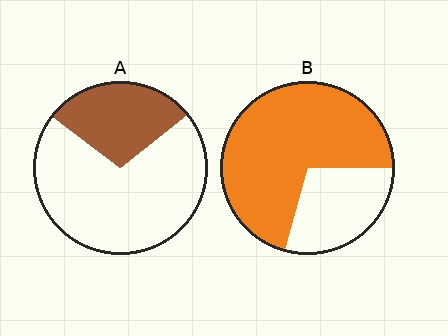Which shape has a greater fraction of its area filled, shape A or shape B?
Shape B.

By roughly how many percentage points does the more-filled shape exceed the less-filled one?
By roughly 40 percentage points (B over A).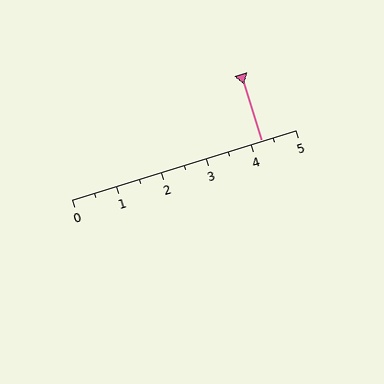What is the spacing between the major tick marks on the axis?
The major ticks are spaced 1 apart.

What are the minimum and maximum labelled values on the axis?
The axis runs from 0 to 5.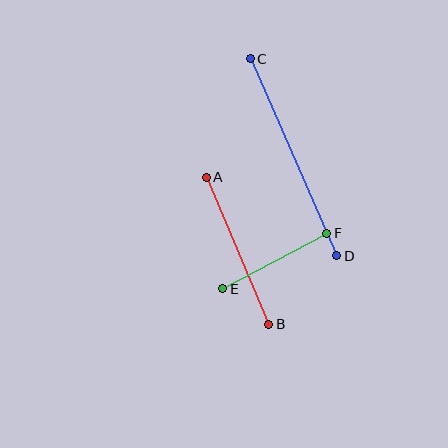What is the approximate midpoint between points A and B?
The midpoint is at approximately (238, 251) pixels.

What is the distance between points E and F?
The distance is approximately 118 pixels.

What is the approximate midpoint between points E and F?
The midpoint is at approximately (275, 261) pixels.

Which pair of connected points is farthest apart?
Points C and D are farthest apart.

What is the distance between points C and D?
The distance is approximately 215 pixels.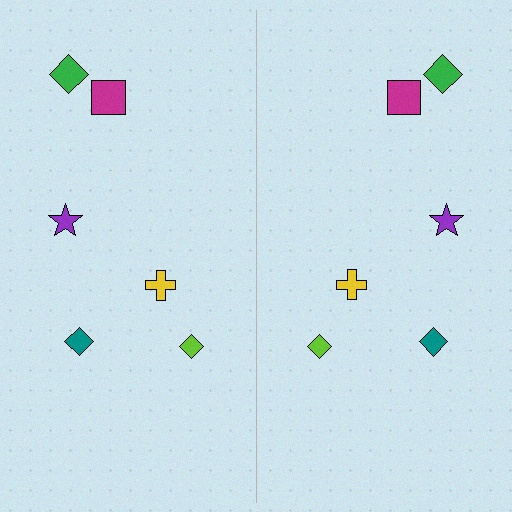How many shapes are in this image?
There are 12 shapes in this image.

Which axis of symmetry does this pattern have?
The pattern has a vertical axis of symmetry running through the center of the image.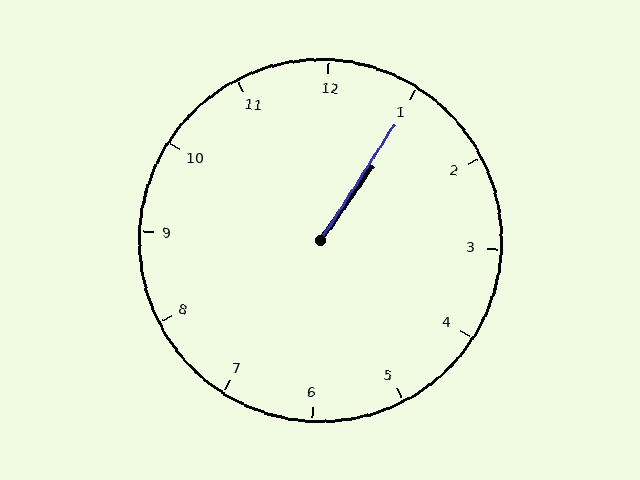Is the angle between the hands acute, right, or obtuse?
It is acute.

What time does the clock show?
1:05.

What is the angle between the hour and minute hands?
Approximately 2 degrees.